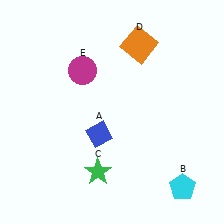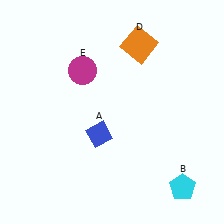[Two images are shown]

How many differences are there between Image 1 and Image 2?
There is 1 difference between the two images.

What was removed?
The green star (C) was removed in Image 2.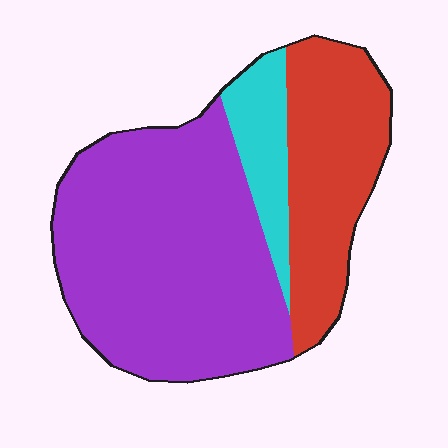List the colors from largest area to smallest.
From largest to smallest: purple, red, cyan.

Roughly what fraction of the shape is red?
Red takes up about one quarter (1/4) of the shape.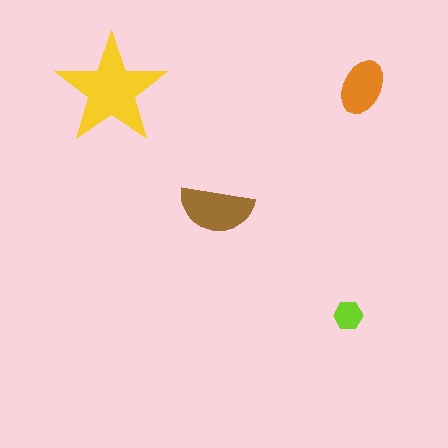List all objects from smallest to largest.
The lime hexagon, the orange ellipse, the brown semicircle, the yellow star.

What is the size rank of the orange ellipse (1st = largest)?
3rd.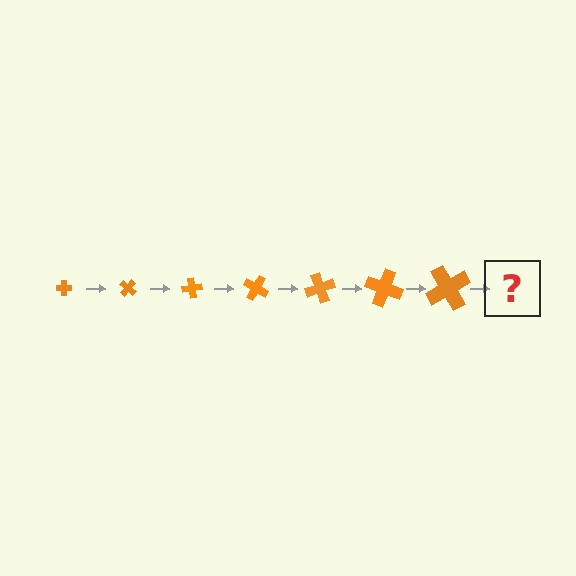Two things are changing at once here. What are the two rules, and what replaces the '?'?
The two rules are that the cross grows larger each step and it rotates 40 degrees each step. The '?' should be a cross, larger than the previous one and rotated 280 degrees from the start.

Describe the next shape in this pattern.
It should be a cross, larger than the previous one and rotated 280 degrees from the start.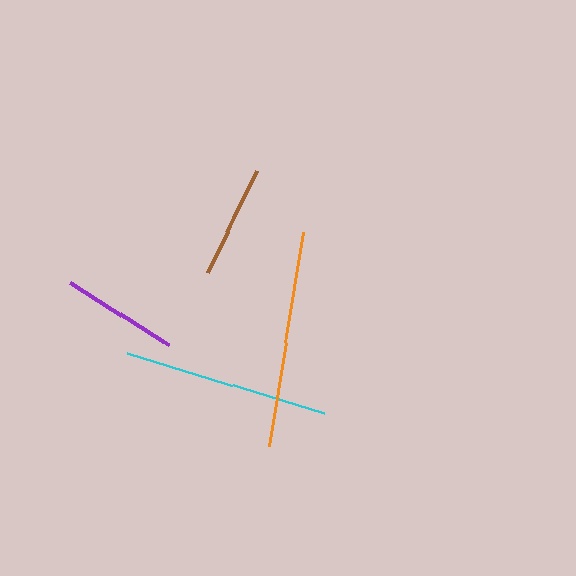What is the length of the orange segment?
The orange segment is approximately 216 pixels long.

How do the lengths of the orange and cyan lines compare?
The orange and cyan lines are approximately the same length.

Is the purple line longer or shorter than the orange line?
The orange line is longer than the purple line.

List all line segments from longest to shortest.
From longest to shortest: orange, cyan, purple, brown.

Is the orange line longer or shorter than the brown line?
The orange line is longer than the brown line.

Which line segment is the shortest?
The brown line is the shortest at approximately 113 pixels.